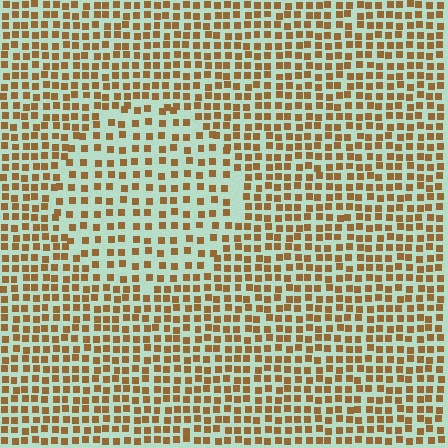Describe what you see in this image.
The image contains small brown elements arranged at two different densities. A circle-shaped region is visible where the elements are less densely packed than the surrounding area.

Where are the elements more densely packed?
The elements are more densely packed outside the circle boundary.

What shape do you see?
I see a circle.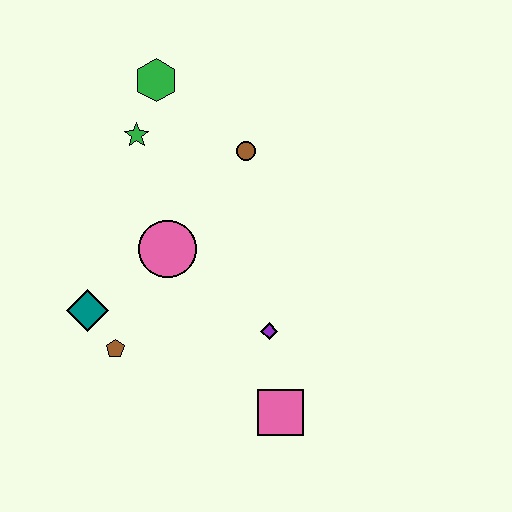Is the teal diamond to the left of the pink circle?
Yes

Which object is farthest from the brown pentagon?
The green hexagon is farthest from the brown pentagon.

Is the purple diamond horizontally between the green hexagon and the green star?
No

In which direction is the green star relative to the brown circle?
The green star is to the left of the brown circle.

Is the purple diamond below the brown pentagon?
No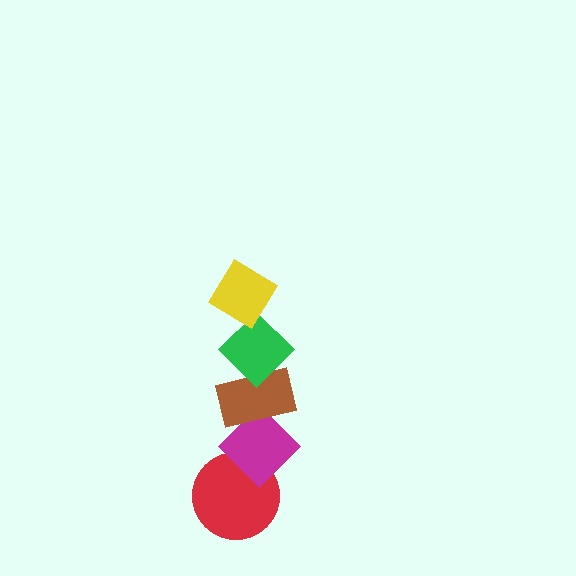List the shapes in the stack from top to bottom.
From top to bottom: the yellow diamond, the green diamond, the brown rectangle, the magenta diamond, the red circle.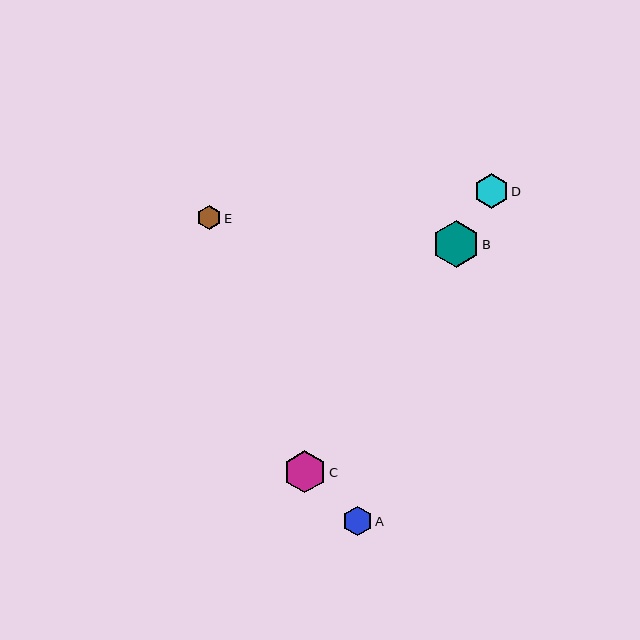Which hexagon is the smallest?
Hexagon E is the smallest with a size of approximately 24 pixels.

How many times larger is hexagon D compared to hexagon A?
Hexagon D is approximately 1.2 times the size of hexagon A.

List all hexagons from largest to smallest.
From largest to smallest: B, C, D, A, E.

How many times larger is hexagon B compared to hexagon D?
Hexagon B is approximately 1.4 times the size of hexagon D.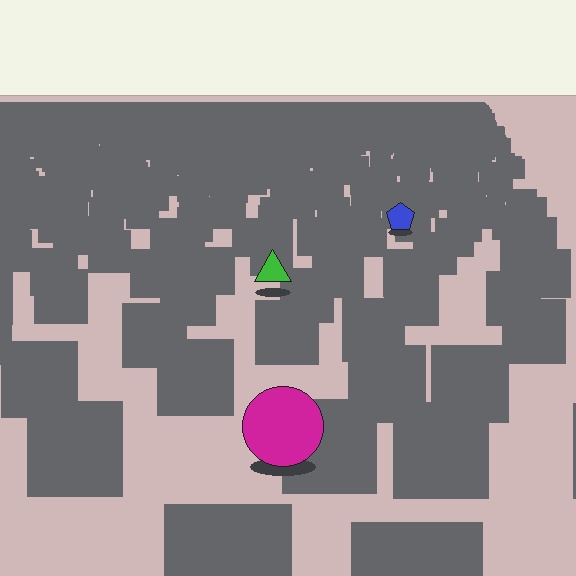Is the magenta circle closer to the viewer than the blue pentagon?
Yes. The magenta circle is closer — you can tell from the texture gradient: the ground texture is coarser near it.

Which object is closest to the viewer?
The magenta circle is closest. The texture marks near it are larger and more spread out.